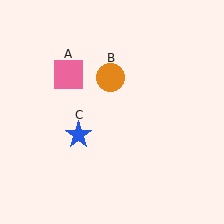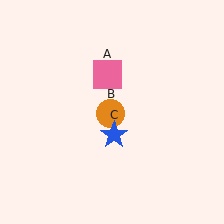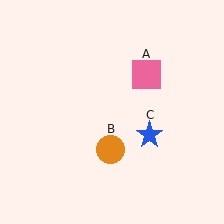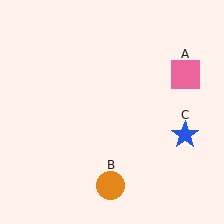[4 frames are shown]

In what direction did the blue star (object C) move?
The blue star (object C) moved right.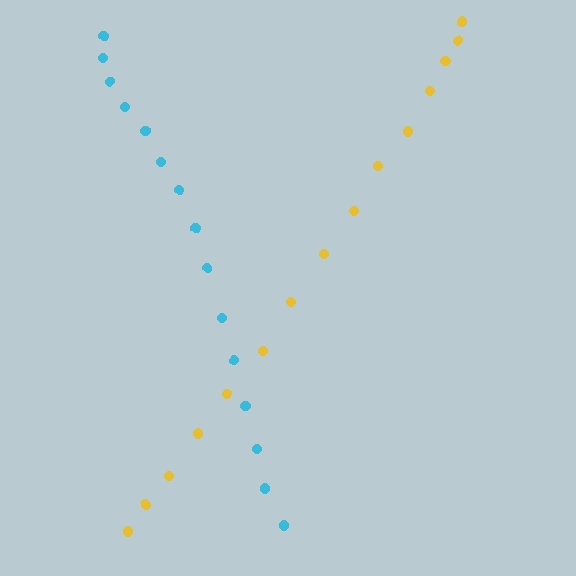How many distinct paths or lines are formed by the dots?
There are 2 distinct paths.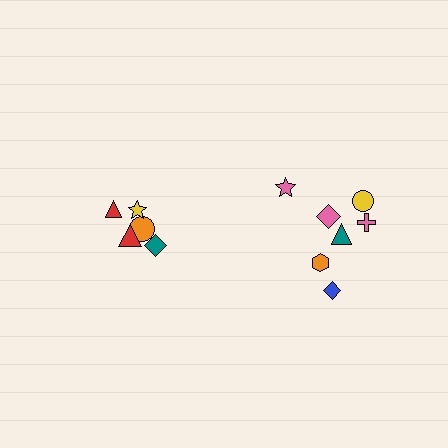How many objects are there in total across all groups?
There are 12 objects.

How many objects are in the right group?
There are 7 objects.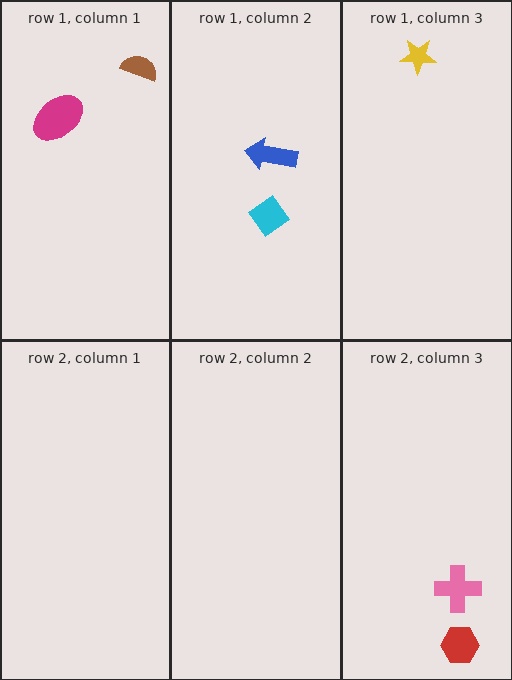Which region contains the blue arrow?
The row 1, column 2 region.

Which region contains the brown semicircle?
The row 1, column 1 region.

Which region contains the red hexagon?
The row 2, column 3 region.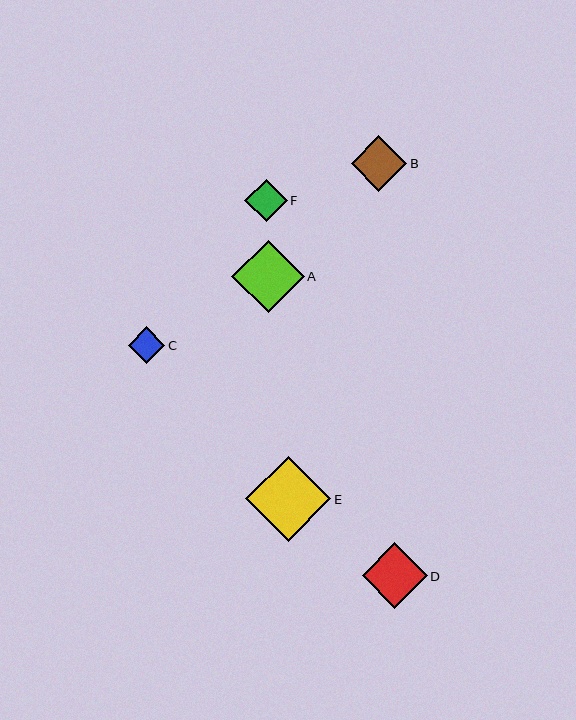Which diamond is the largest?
Diamond E is the largest with a size of approximately 85 pixels.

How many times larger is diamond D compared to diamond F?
Diamond D is approximately 1.5 times the size of diamond F.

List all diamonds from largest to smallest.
From largest to smallest: E, A, D, B, F, C.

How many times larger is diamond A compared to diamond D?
Diamond A is approximately 1.1 times the size of diamond D.